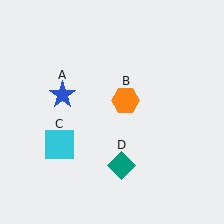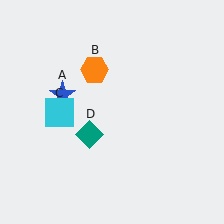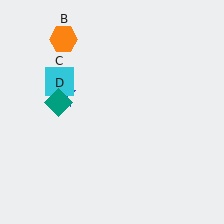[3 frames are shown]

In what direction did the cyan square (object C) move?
The cyan square (object C) moved up.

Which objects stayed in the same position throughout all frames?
Blue star (object A) remained stationary.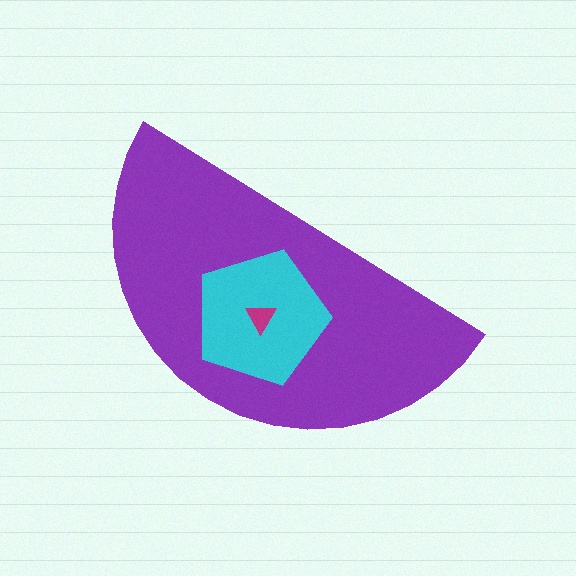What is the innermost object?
The magenta triangle.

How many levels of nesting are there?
3.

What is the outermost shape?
The purple semicircle.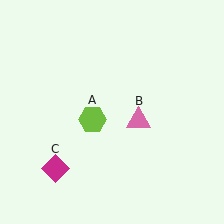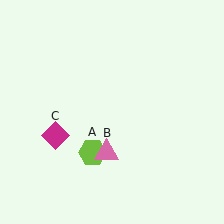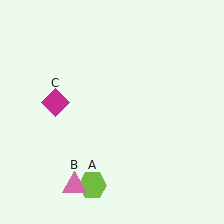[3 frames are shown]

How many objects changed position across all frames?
3 objects changed position: lime hexagon (object A), pink triangle (object B), magenta diamond (object C).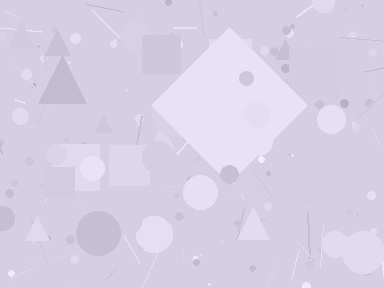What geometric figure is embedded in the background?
A diamond is embedded in the background.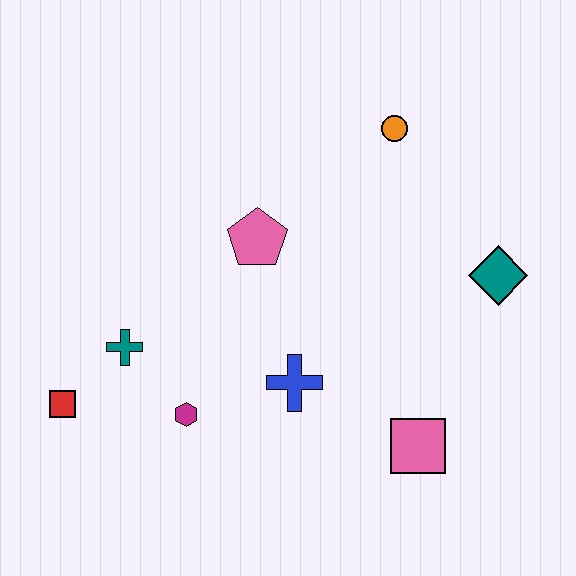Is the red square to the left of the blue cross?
Yes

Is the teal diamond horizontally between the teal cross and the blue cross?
No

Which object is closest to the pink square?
The blue cross is closest to the pink square.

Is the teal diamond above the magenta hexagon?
Yes